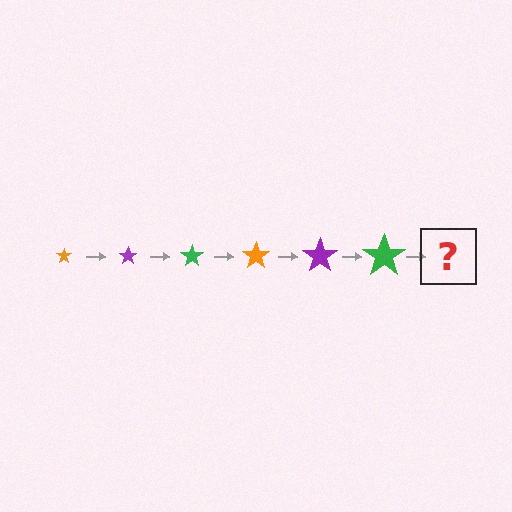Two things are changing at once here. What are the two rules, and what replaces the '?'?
The two rules are that the star grows larger each step and the color cycles through orange, purple, and green. The '?' should be an orange star, larger than the previous one.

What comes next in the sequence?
The next element should be an orange star, larger than the previous one.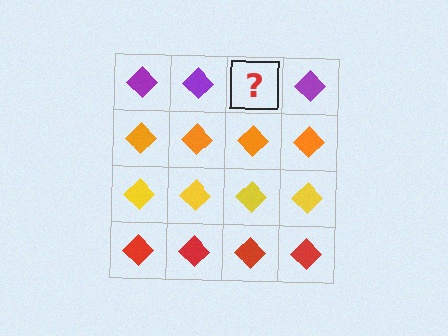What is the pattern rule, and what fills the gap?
The rule is that each row has a consistent color. The gap should be filled with a purple diamond.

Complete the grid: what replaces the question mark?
The question mark should be replaced with a purple diamond.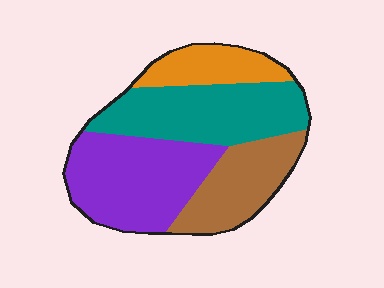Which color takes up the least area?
Orange, at roughly 15%.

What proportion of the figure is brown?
Brown covers roughly 20% of the figure.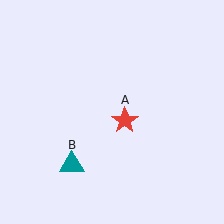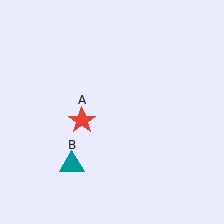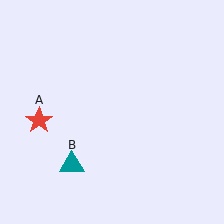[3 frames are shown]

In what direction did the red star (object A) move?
The red star (object A) moved left.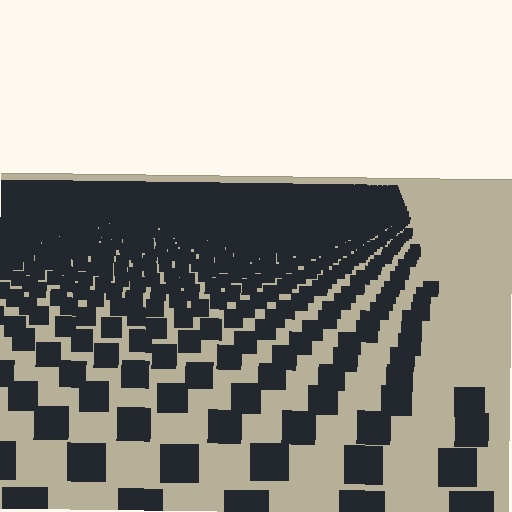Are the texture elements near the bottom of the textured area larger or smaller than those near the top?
Larger. Near the bottom, elements are closer to the viewer and appear at a bigger on-screen size.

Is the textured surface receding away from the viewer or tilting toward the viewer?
The surface is receding away from the viewer. Texture elements get smaller and denser toward the top.